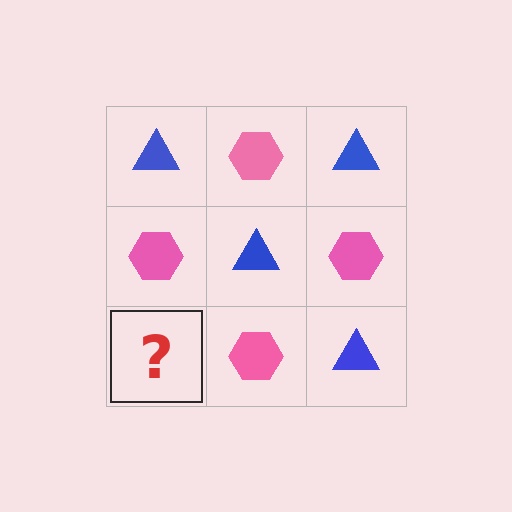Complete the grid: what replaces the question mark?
The question mark should be replaced with a blue triangle.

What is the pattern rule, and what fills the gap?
The rule is that it alternates blue triangle and pink hexagon in a checkerboard pattern. The gap should be filled with a blue triangle.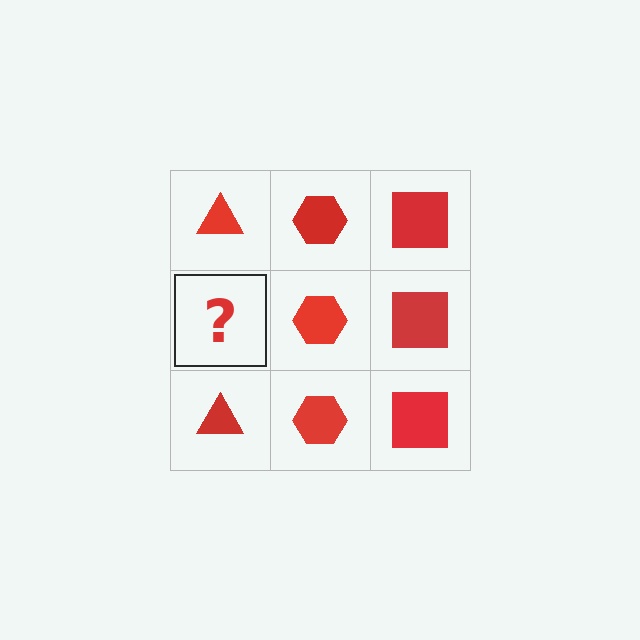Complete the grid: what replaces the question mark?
The question mark should be replaced with a red triangle.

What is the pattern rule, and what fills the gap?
The rule is that each column has a consistent shape. The gap should be filled with a red triangle.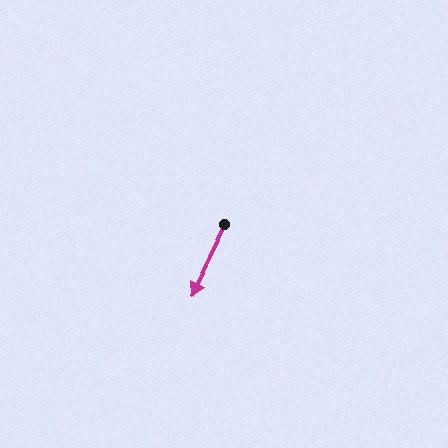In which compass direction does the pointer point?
Southwest.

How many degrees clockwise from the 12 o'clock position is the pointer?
Approximately 206 degrees.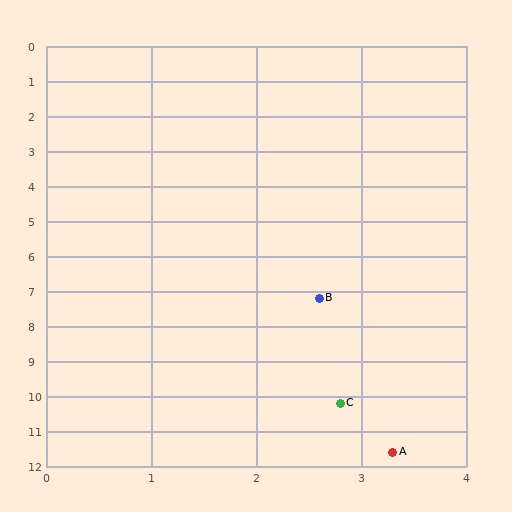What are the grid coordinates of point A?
Point A is at approximately (3.3, 11.6).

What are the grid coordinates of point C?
Point C is at approximately (2.8, 10.2).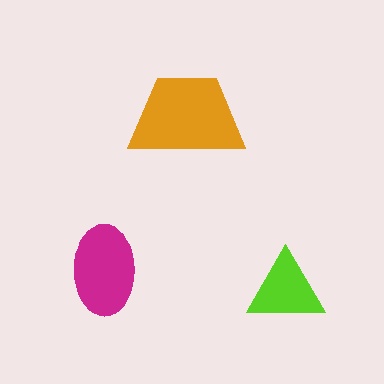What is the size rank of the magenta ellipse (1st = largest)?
2nd.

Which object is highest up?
The orange trapezoid is topmost.